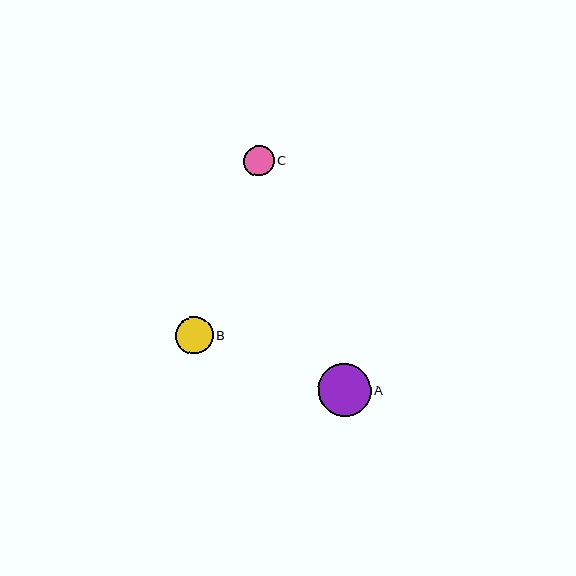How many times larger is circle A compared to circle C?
Circle A is approximately 1.7 times the size of circle C.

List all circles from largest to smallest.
From largest to smallest: A, B, C.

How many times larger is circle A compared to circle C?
Circle A is approximately 1.7 times the size of circle C.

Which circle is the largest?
Circle A is the largest with a size of approximately 53 pixels.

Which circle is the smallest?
Circle C is the smallest with a size of approximately 31 pixels.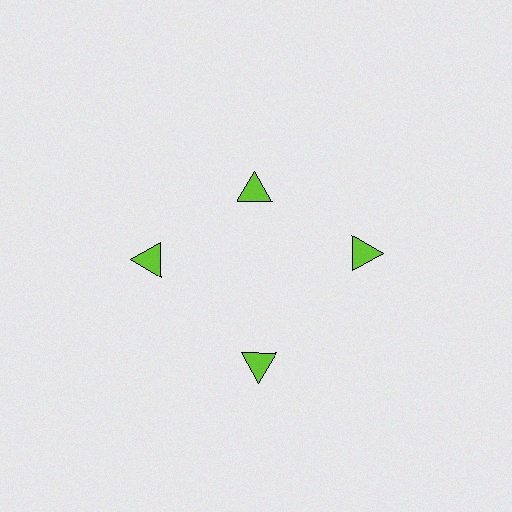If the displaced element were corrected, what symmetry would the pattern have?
It would have 4-fold rotational symmetry — the pattern would map onto itself every 90 degrees.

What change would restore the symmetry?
The symmetry would be restored by moving it outward, back onto the ring so that all 4 triangles sit at equal angles and equal distance from the center.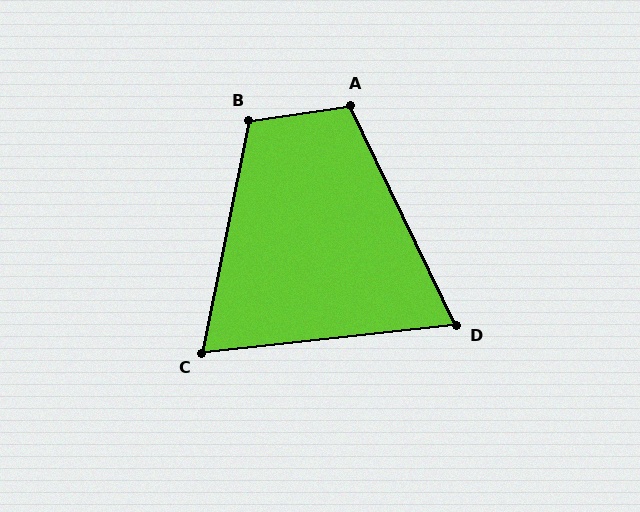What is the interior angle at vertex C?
Approximately 72 degrees (acute).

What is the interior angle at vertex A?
Approximately 108 degrees (obtuse).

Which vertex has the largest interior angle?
B, at approximately 109 degrees.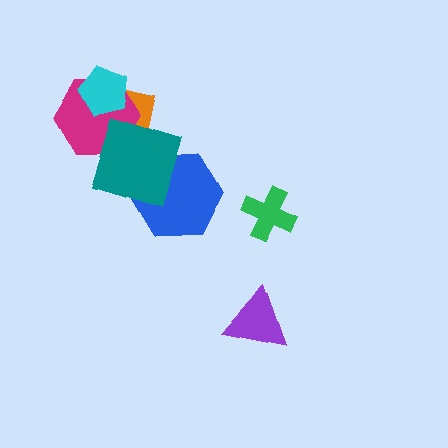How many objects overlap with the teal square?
3 objects overlap with the teal square.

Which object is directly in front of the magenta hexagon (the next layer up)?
The cyan pentagon is directly in front of the magenta hexagon.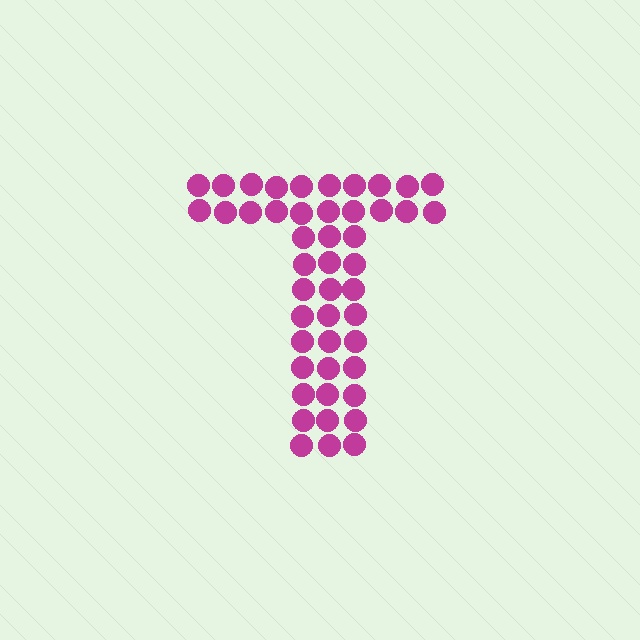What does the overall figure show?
The overall figure shows the letter T.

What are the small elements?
The small elements are circles.